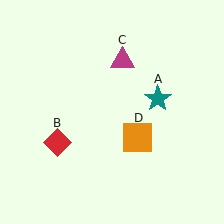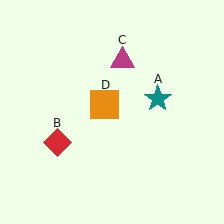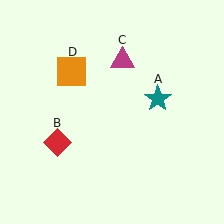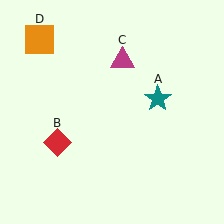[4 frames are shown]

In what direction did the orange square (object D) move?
The orange square (object D) moved up and to the left.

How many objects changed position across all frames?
1 object changed position: orange square (object D).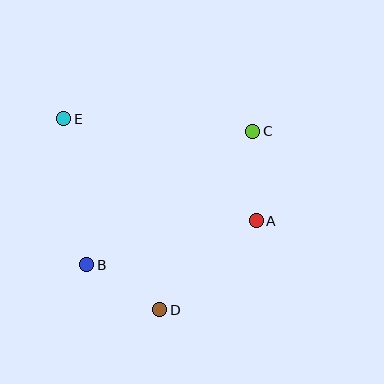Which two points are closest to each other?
Points B and D are closest to each other.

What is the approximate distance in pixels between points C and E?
The distance between C and E is approximately 189 pixels.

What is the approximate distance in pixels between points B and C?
The distance between B and C is approximately 213 pixels.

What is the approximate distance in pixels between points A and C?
The distance between A and C is approximately 89 pixels.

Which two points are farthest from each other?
Points A and E are farthest from each other.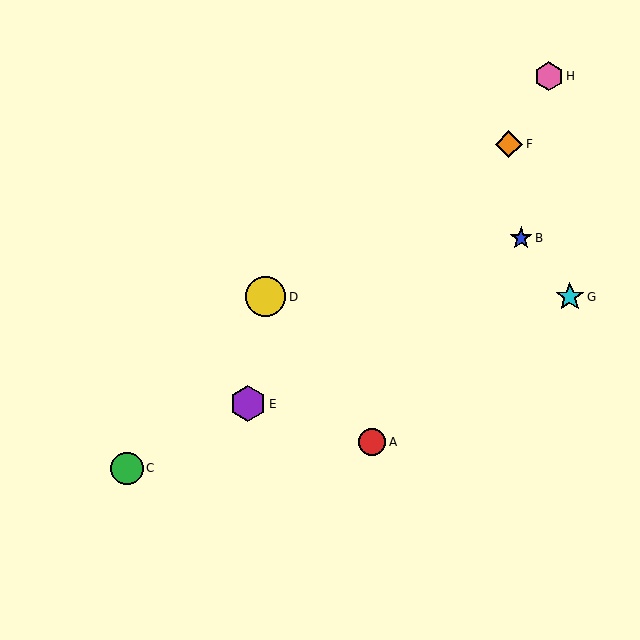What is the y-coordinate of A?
Object A is at y≈442.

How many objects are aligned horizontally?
2 objects (D, G) are aligned horizontally.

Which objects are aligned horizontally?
Objects D, G are aligned horizontally.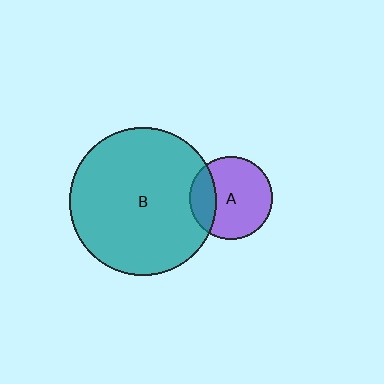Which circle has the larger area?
Circle B (teal).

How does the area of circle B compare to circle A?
Approximately 3.2 times.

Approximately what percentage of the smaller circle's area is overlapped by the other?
Approximately 25%.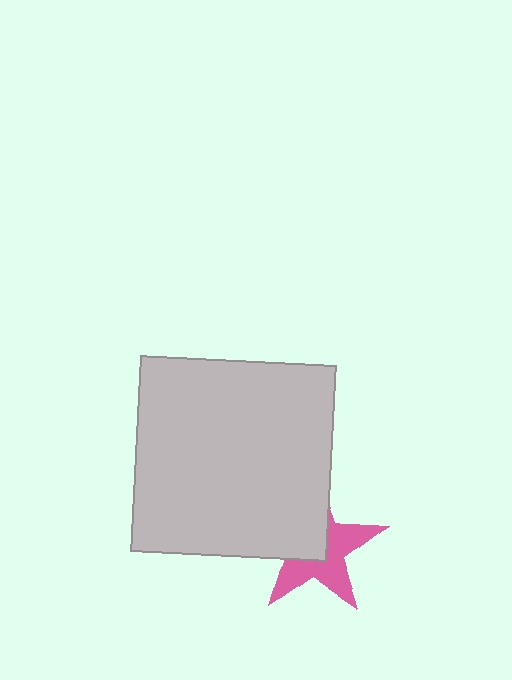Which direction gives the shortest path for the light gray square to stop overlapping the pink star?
Moving toward the upper-left gives the shortest separation.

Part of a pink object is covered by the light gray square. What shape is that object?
It is a star.